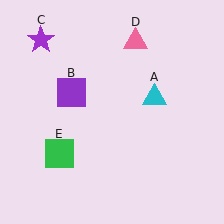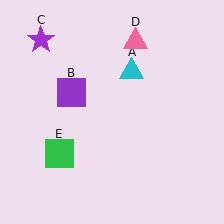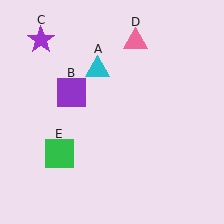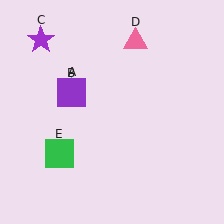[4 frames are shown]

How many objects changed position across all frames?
1 object changed position: cyan triangle (object A).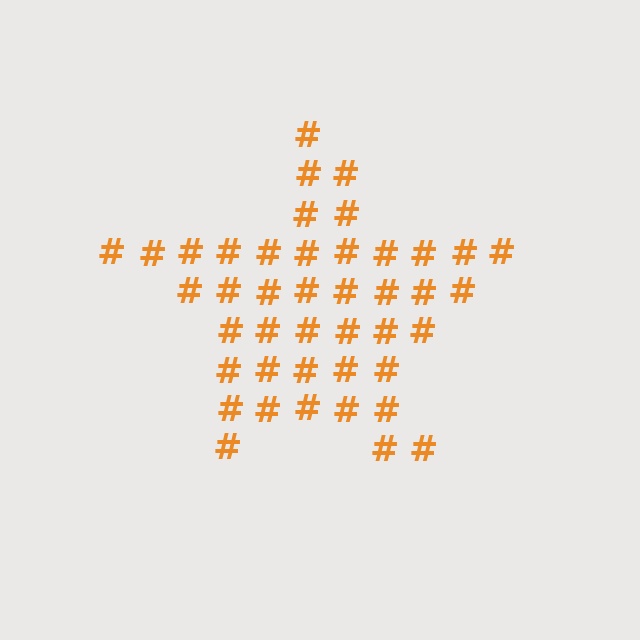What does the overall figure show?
The overall figure shows a star.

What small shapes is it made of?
It is made of small hash symbols.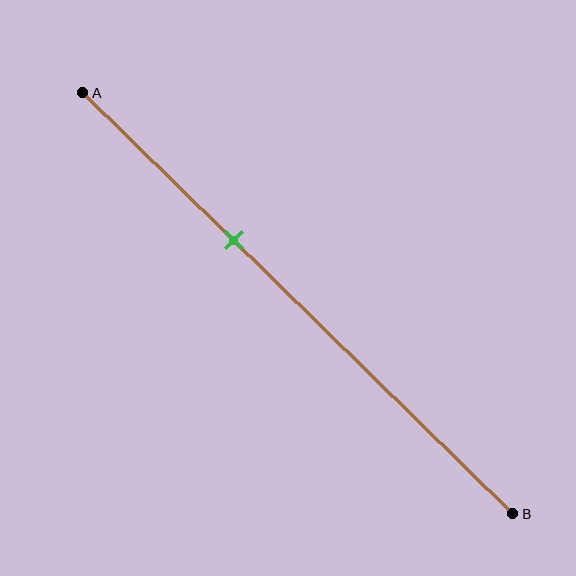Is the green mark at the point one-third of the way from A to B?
Yes, the mark is approximately at the one-third point.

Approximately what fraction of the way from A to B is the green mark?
The green mark is approximately 35% of the way from A to B.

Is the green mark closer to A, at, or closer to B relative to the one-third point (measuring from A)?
The green mark is approximately at the one-third point of segment AB.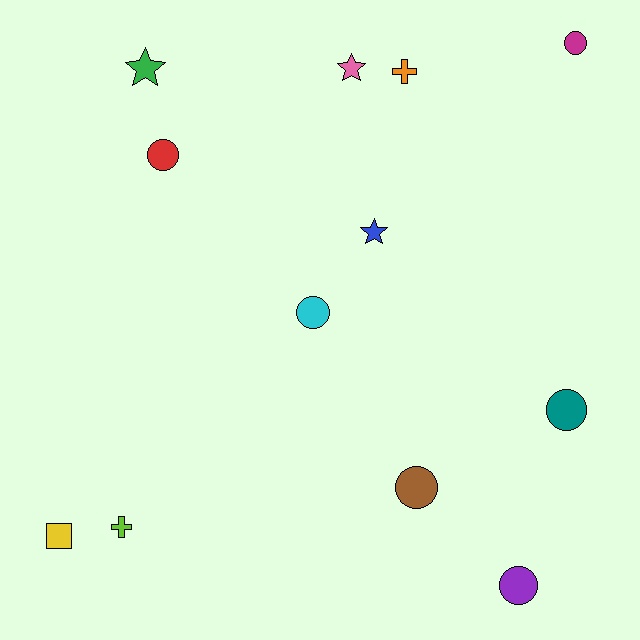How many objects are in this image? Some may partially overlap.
There are 12 objects.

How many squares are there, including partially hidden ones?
There is 1 square.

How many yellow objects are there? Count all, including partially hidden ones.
There is 1 yellow object.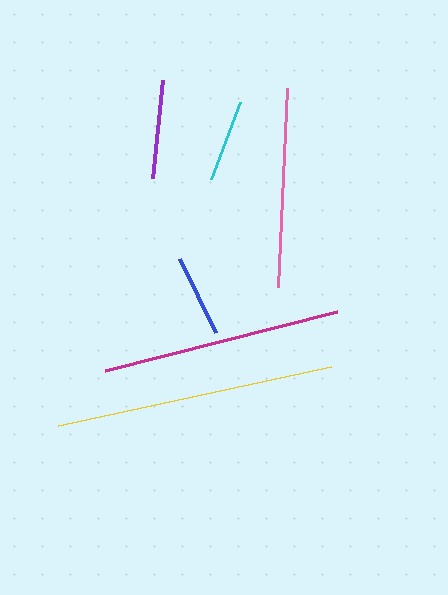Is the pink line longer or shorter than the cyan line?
The pink line is longer than the cyan line.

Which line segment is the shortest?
The cyan line is the shortest at approximately 82 pixels.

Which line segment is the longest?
The yellow line is the longest at approximately 280 pixels.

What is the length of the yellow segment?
The yellow segment is approximately 280 pixels long.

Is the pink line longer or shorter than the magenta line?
The magenta line is longer than the pink line.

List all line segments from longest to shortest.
From longest to shortest: yellow, magenta, pink, purple, blue, cyan.